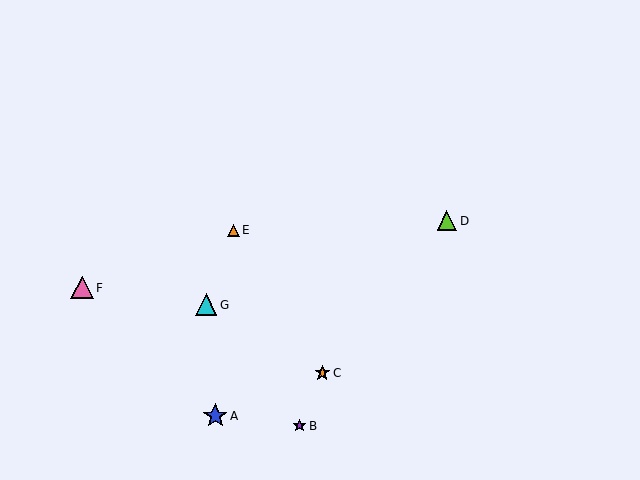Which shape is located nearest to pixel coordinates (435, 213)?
The lime triangle (labeled D) at (447, 221) is nearest to that location.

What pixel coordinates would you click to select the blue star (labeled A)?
Click at (215, 416) to select the blue star A.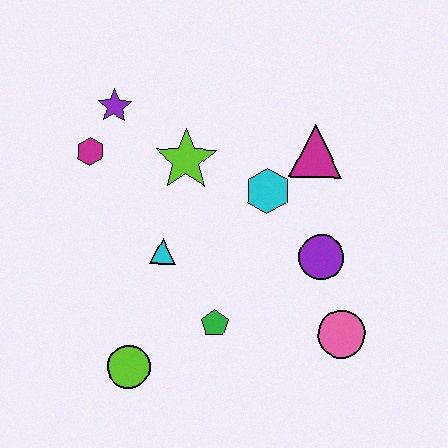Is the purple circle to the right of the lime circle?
Yes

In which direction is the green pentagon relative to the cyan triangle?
The green pentagon is below the cyan triangle.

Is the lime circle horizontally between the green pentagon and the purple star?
Yes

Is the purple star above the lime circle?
Yes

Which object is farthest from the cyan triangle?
The pink circle is farthest from the cyan triangle.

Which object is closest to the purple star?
The magenta hexagon is closest to the purple star.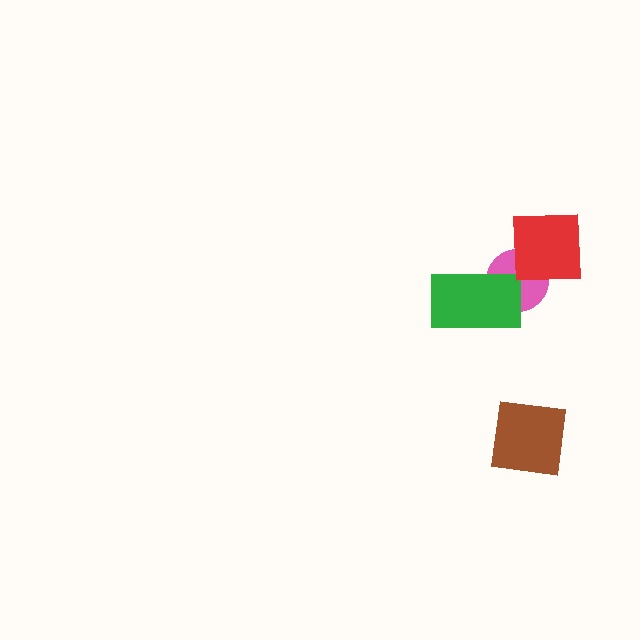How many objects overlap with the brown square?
0 objects overlap with the brown square.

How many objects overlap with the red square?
1 object overlaps with the red square.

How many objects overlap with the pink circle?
2 objects overlap with the pink circle.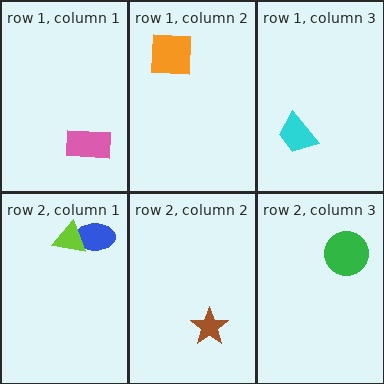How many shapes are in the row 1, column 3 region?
1.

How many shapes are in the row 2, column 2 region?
1.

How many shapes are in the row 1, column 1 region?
1.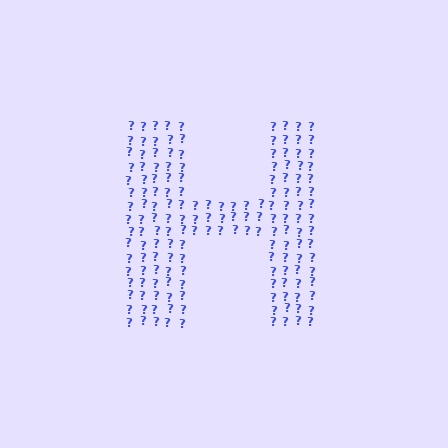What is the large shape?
The large shape is the letter H.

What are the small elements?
The small elements are question marks.